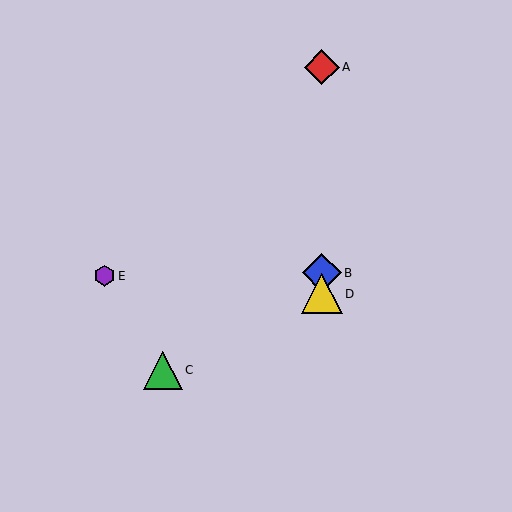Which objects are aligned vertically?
Objects A, B, D are aligned vertically.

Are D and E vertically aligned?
No, D is at x≈322 and E is at x≈104.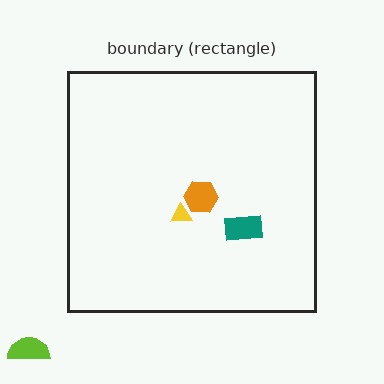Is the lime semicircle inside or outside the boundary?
Outside.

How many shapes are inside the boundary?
3 inside, 1 outside.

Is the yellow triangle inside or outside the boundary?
Inside.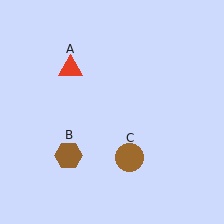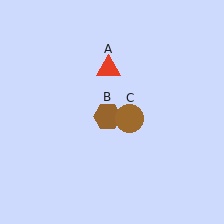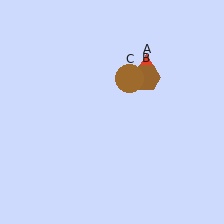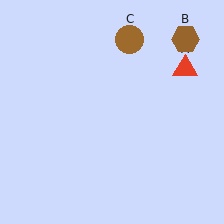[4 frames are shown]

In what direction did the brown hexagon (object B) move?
The brown hexagon (object B) moved up and to the right.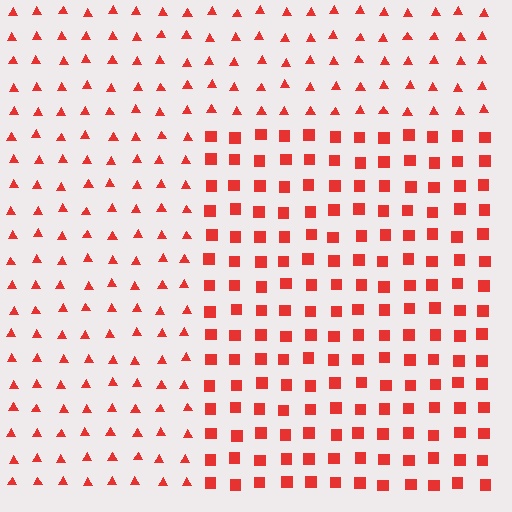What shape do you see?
I see a rectangle.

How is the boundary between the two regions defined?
The boundary is defined by a change in element shape: squares inside vs. triangles outside. All elements share the same color and spacing.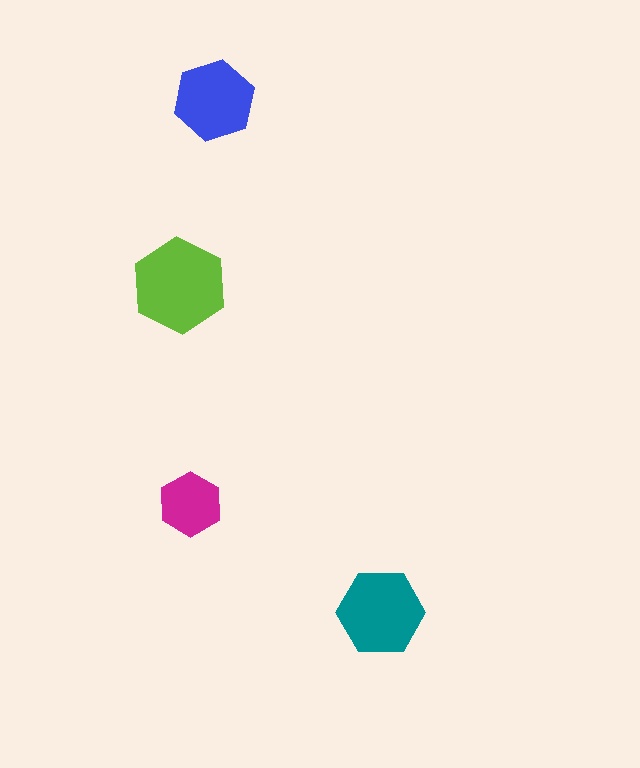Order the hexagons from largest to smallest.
the lime one, the teal one, the blue one, the magenta one.